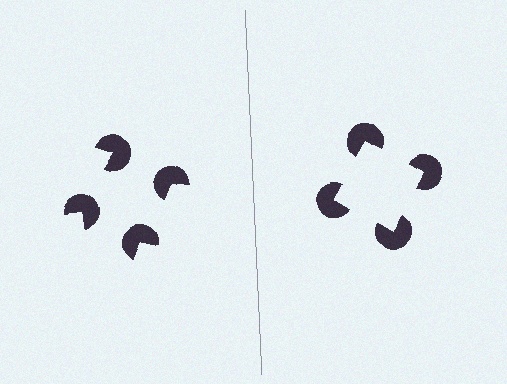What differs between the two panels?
The pac-man discs are positioned identically on both sides; only the wedge orientations differ. On the right they align to a square; on the left they are misaligned.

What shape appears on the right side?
An illusory square.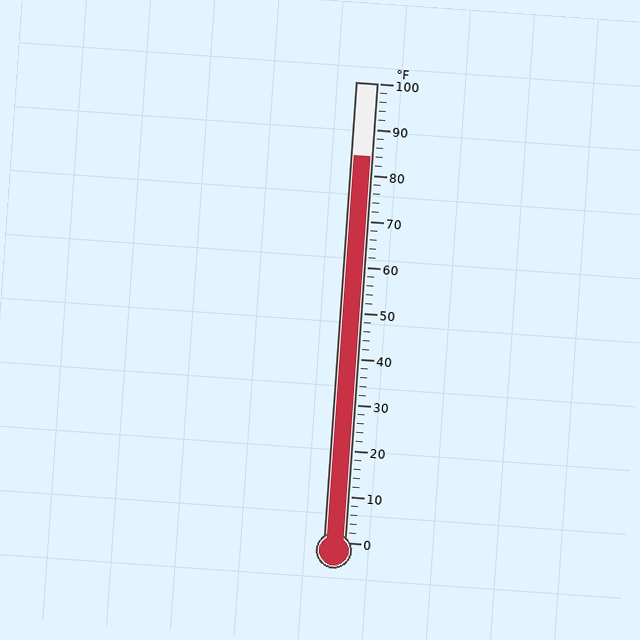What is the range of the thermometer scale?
The thermometer scale ranges from 0°F to 100°F.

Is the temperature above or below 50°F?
The temperature is above 50°F.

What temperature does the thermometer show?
The thermometer shows approximately 84°F.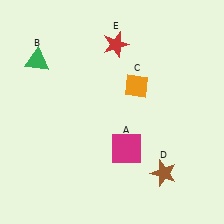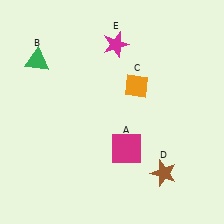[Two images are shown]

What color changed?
The star (E) changed from red in Image 1 to magenta in Image 2.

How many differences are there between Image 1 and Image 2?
There is 1 difference between the two images.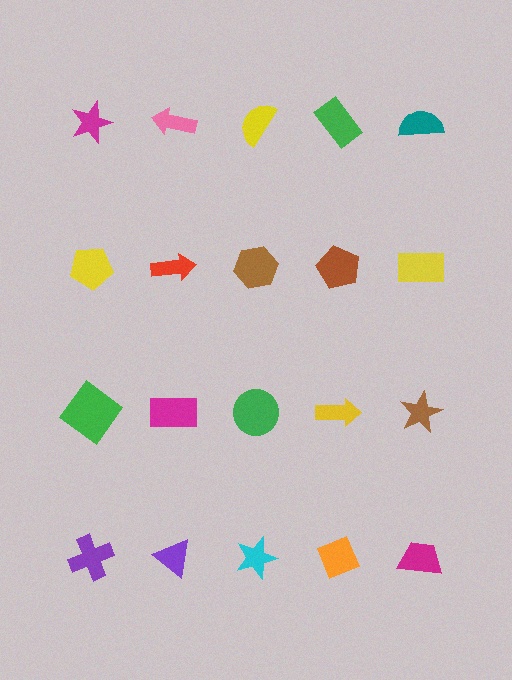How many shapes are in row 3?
5 shapes.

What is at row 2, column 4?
A brown pentagon.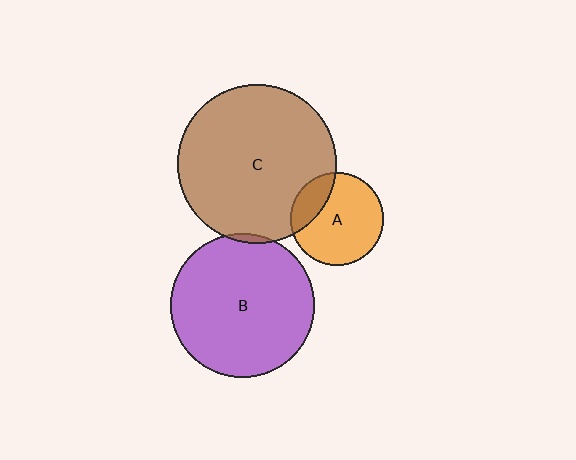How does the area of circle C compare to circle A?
Approximately 2.9 times.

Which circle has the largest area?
Circle C (brown).